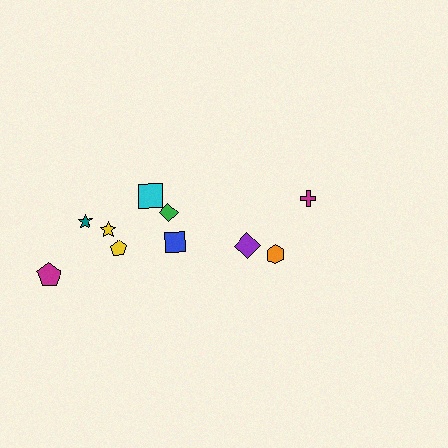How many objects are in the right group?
There are 3 objects.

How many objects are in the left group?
There are 7 objects.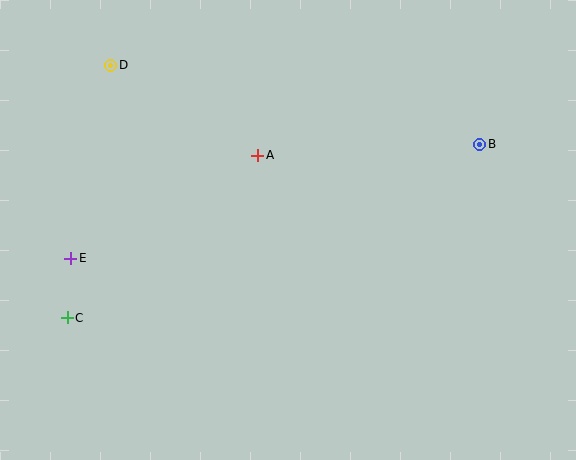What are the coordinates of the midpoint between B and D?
The midpoint between B and D is at (295, 105).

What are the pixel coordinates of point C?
Point C is at (67, 318).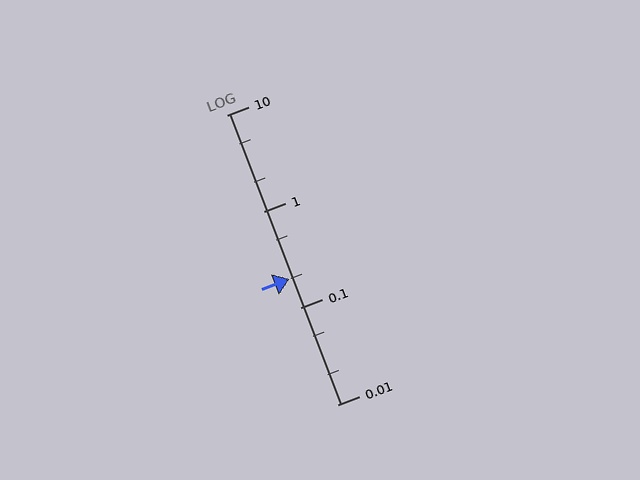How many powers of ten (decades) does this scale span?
The scale spans 3 decades, from 0.01 to 10.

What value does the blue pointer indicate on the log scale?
The pointer indicates approximately 0.2.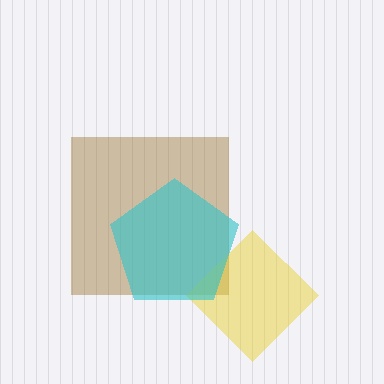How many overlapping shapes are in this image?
There are 3 overlapping shapes in the image.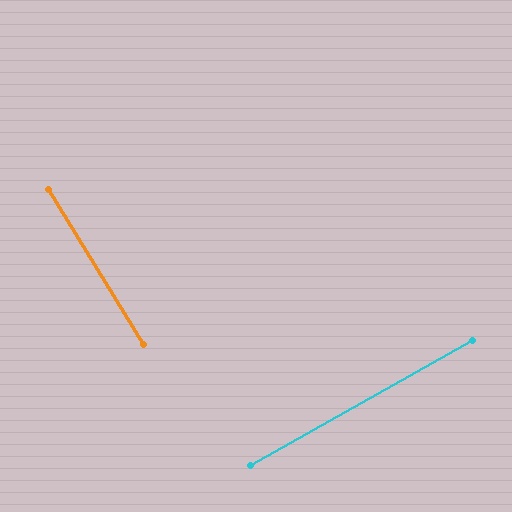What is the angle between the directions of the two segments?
Approximately 88 degrees.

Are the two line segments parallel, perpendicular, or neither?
Perpendicular — they meet at approximately 88°.